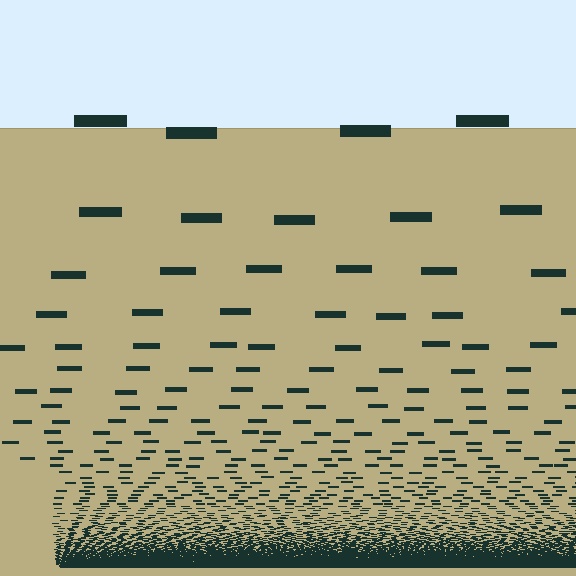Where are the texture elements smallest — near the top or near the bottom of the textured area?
Near the bottom.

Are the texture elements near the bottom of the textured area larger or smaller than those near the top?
Smaller. The gradient is inverted — elements near the bottom are smaller and denser.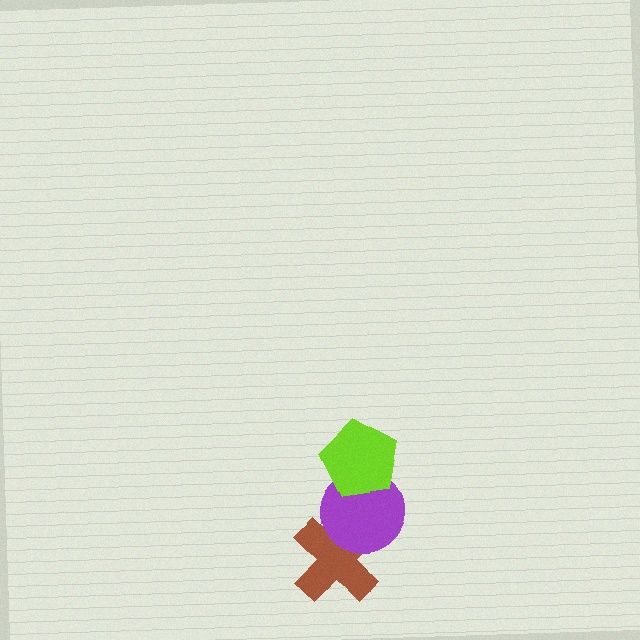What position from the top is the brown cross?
The brown cross is 3rd from the top.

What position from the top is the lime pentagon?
The lime pentagon is 1st from the top.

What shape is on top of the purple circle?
The lime pentagon is on top of the purple circle.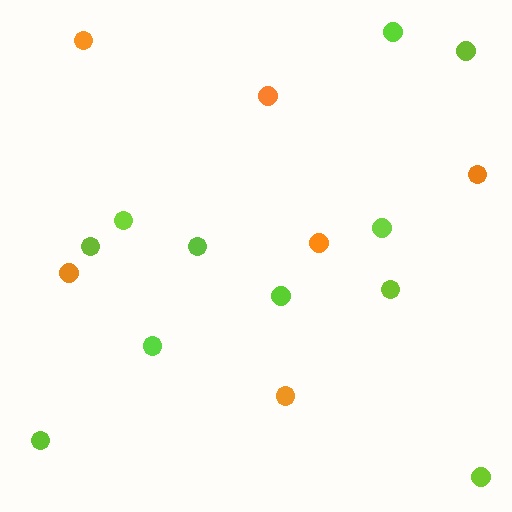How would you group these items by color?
There are 2 groups: one group of orange circles (6) and one group of lime circles (11).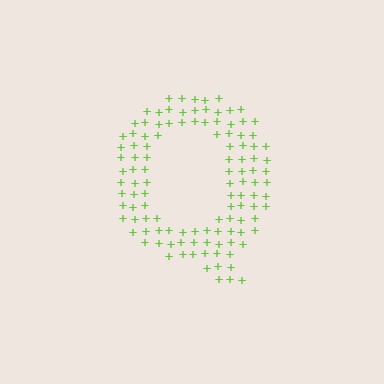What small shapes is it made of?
It is made of small plus signs.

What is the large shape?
The large shape is the letter Q.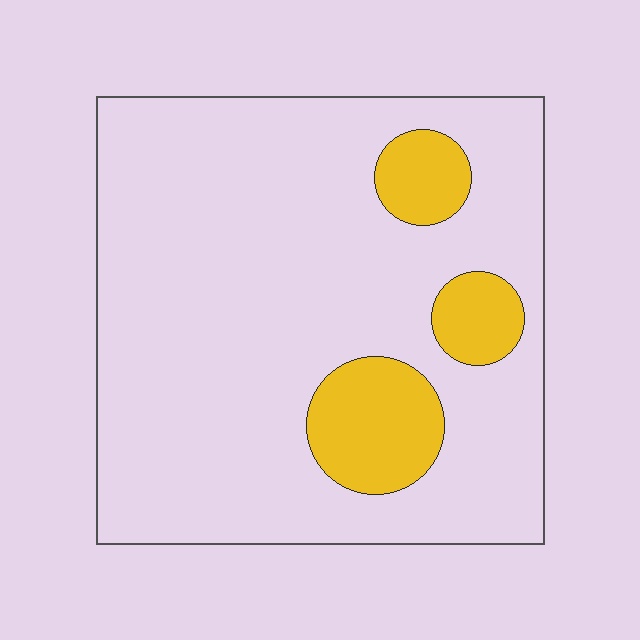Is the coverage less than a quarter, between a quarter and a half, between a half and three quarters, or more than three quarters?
Less than a quarter.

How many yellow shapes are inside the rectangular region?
3.